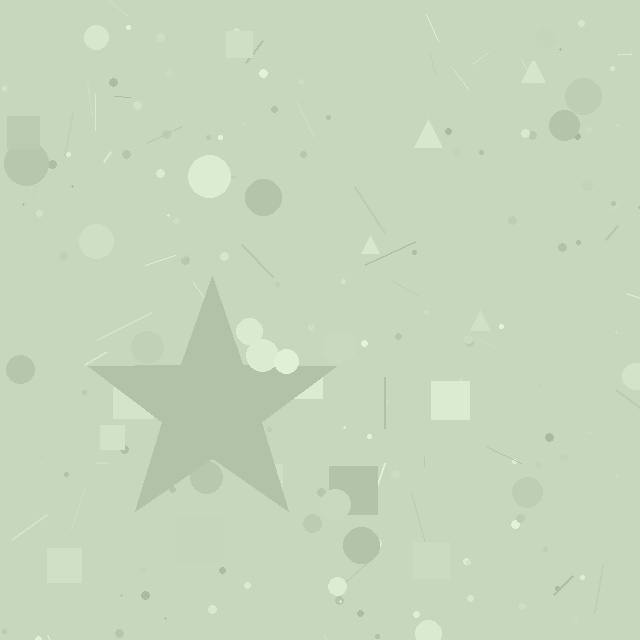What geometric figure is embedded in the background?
A star is embedded in the background.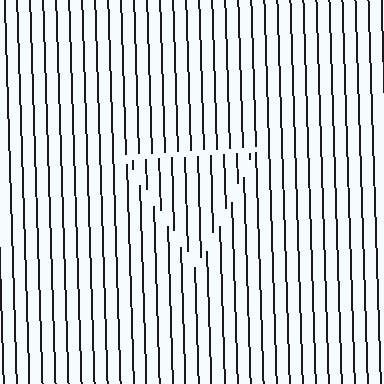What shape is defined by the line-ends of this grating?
An illusory triangle. The interior of the shape contains the same grating, shifted by half a period — the contour is defined by the phase discontinuity where line-ends from the inner and outer gratings abut.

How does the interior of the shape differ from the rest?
The interior of the shape contains the same grating, shifted by half a period — the contour is defined by the phase discontinuity where line-ends from the inner and outer gratings abut.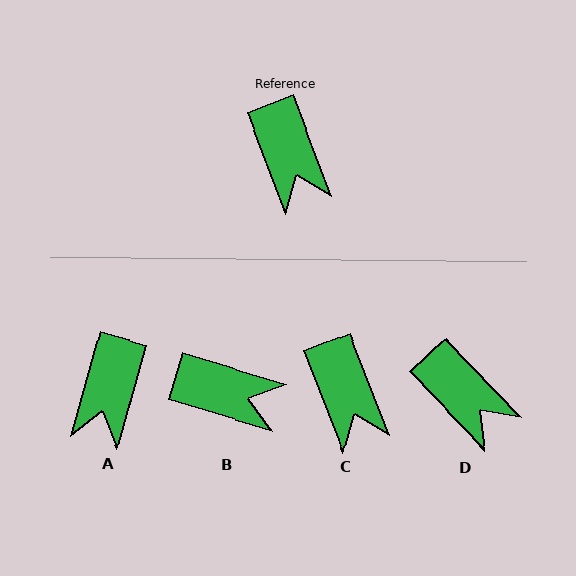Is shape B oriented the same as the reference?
No, it is off by about 52 degrees.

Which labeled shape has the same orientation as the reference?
C.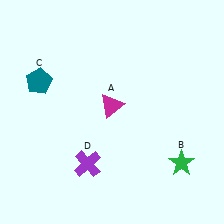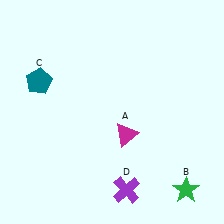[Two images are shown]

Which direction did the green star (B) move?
The green star (B) moved down.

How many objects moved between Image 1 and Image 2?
3 objects moved between the two images.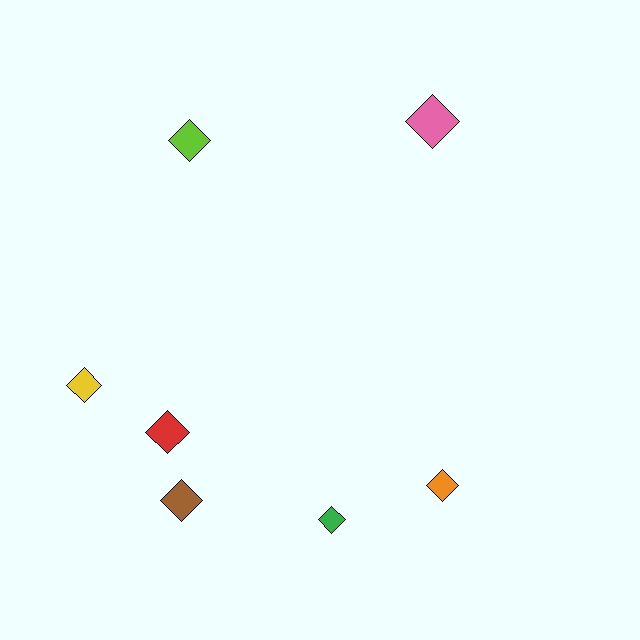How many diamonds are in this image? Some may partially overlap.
There are 7 diamonds.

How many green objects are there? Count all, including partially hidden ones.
There is 1 green object.